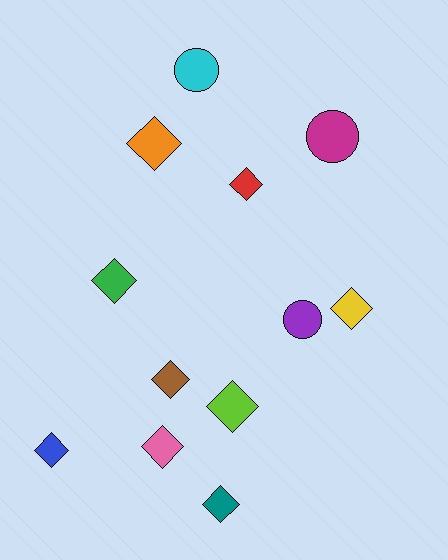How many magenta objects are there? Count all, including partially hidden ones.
There is 1 magenta object.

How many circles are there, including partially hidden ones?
There are 3 circles.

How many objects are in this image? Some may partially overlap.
There are 12 objects.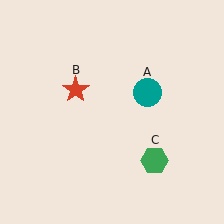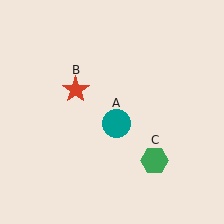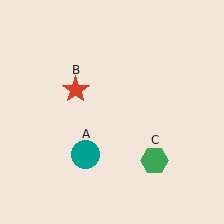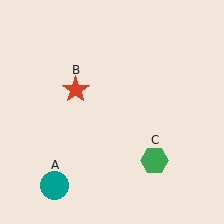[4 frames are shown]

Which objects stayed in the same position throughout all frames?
Red star (object B) and green hexagon (object C) remained stationary.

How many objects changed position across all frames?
1 object changed position: teal circle (object A).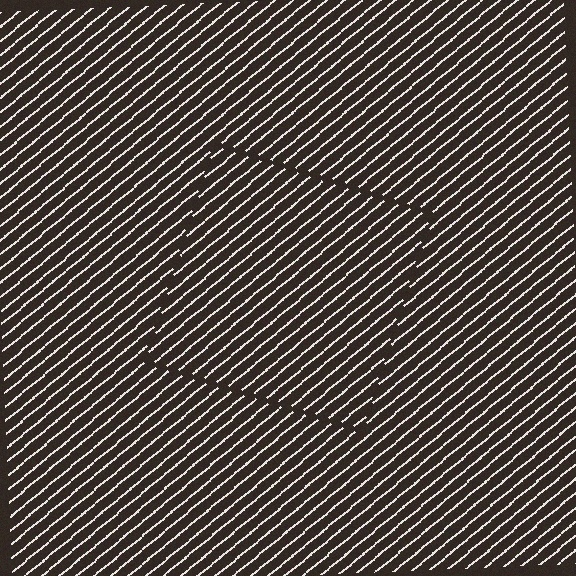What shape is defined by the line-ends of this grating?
An illusory square. The interior of the shape contains the same grating, shifted by half a period — the contour is defined by the phase discontinuity where line-ends from the inner and outer gratings abut.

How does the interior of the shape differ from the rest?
The interior of the shape contains the same grating, shifted by half a period — the contour is defined by the phase discontinuity where line-ends from the inner and outer gratings abut.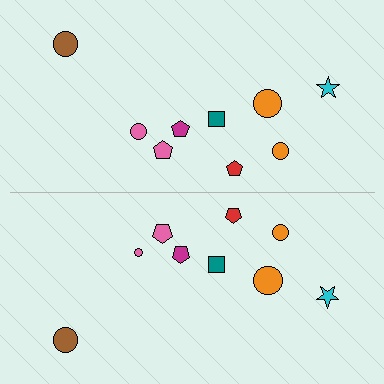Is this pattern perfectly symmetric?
No, the pattern is not perfectly symmetric. The pink circle on the bottom side has a different size than its mirror counterpart.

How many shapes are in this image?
There are 18 shapes in this image.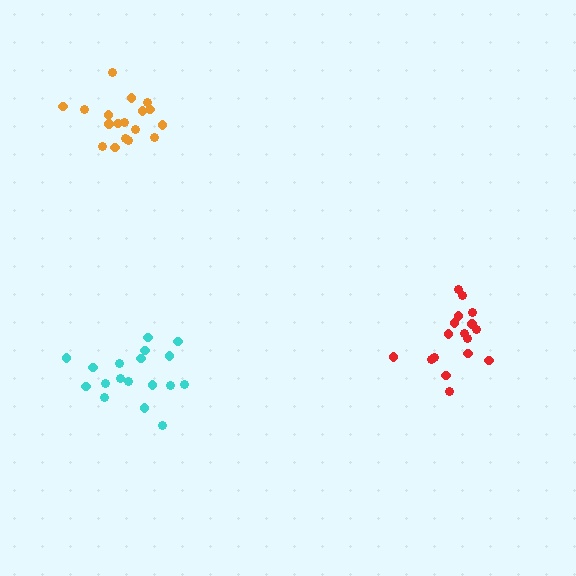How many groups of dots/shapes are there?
There are 3 groups.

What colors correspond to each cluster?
The clusters are colored: orange, red, cyan.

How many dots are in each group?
Group 1: 18 dots, Group 2: 17 dots, Group 3: 18 dots (53 total).